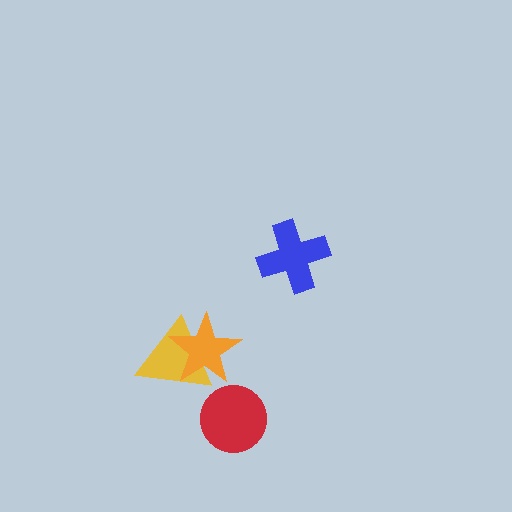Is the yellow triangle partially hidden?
Yes, it is partially covered by another shape.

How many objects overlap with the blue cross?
0 objects overlap with the blue cross.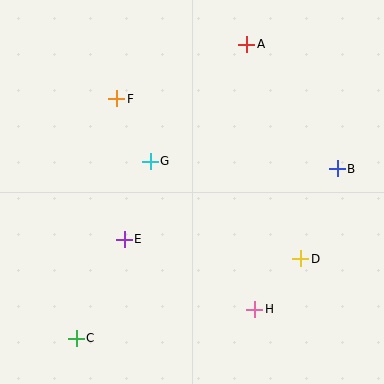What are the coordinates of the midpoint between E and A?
The midpoint between E and A is at (185, 142).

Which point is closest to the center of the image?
Point G at (150, 161) is closest to the center.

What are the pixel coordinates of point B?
Point B is at (337, 169).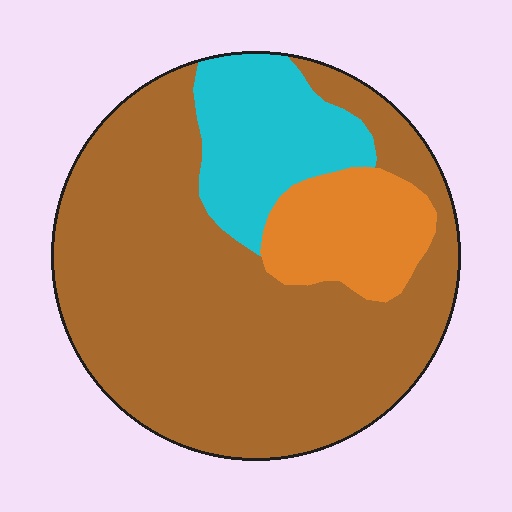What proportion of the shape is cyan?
Cyan covers about 15% of the shape.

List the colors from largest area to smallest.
From largest to smallest: brown, cyan, orange.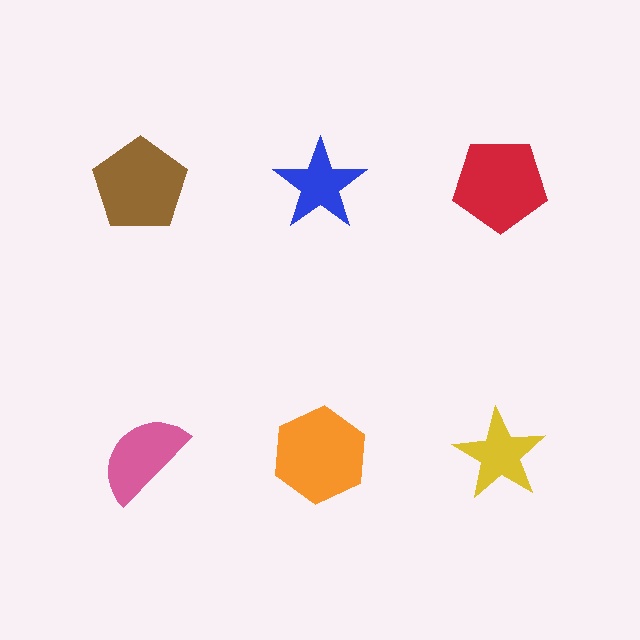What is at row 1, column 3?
A red pentagon.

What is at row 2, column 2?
An orange hexagon.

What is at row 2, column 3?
A yellow star.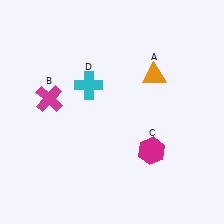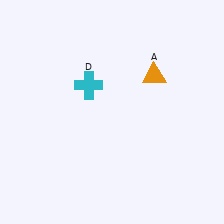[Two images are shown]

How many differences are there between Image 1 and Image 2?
There are 2 differences between the two images.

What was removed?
The magenta hexagon (C), the magenta cross (B) were removed in Image 2.